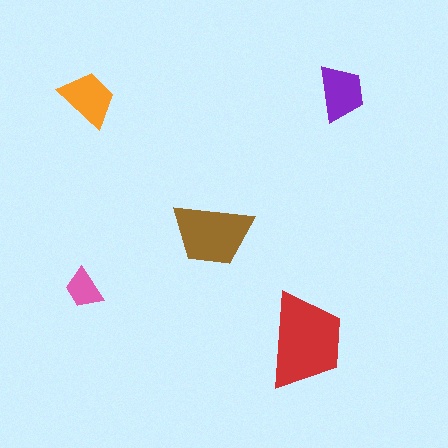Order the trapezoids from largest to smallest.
the red one, the brown one, the orange one, the purple one, the pink one.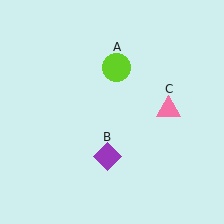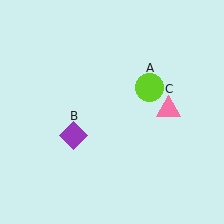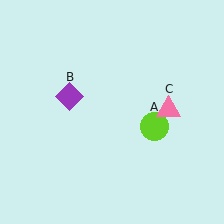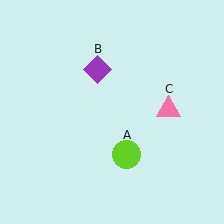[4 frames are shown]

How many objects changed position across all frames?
2 objects changed position: lime circle (object A), purple diamond (object B).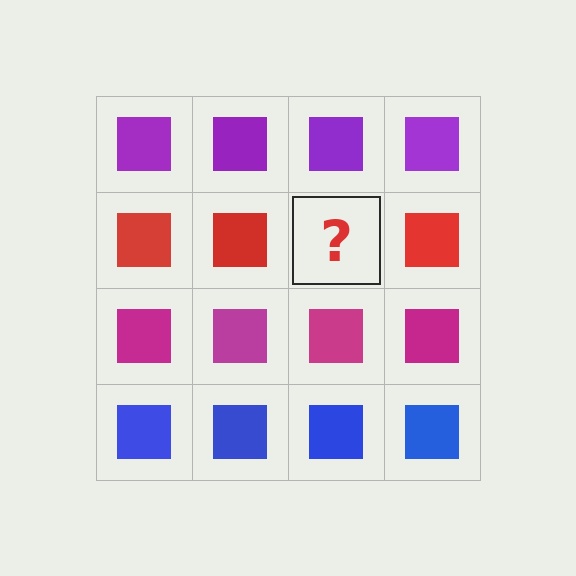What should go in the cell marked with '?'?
The missing cell should contain a red square.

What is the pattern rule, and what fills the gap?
The rule is that each row has a consistent color. The gap should be filled with a red square.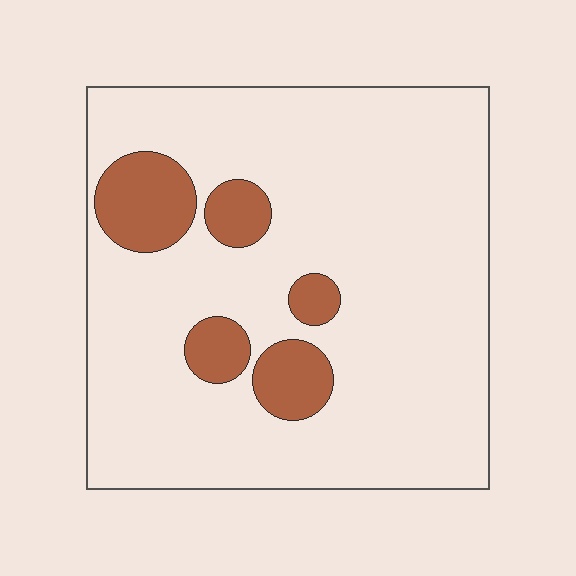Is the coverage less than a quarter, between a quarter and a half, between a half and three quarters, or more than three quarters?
Less than a quarter.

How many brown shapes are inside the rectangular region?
5.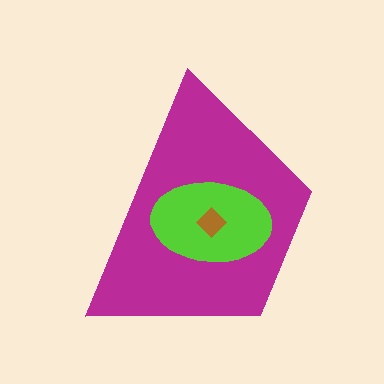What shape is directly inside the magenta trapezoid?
The lime ellipse.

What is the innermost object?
The brown diamond.